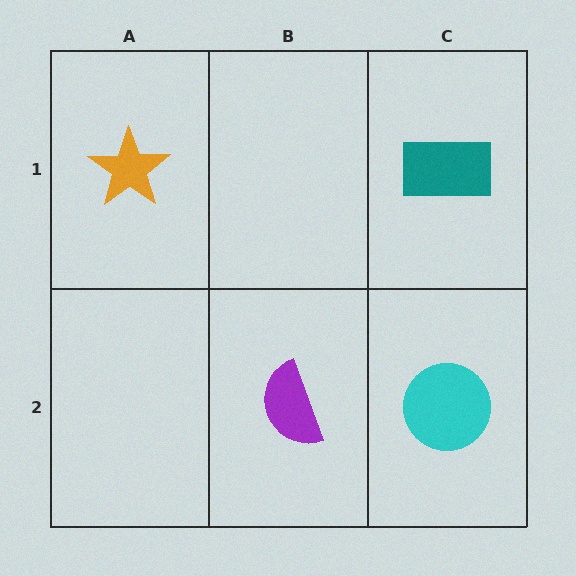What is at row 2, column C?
A cyan circle.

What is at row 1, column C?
A teal rectangle.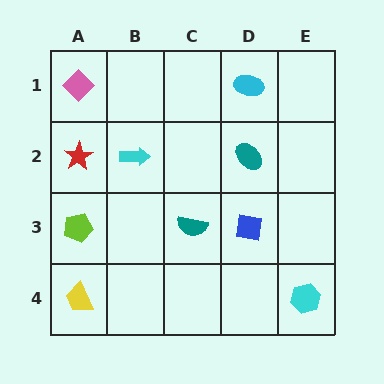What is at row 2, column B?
A cyan arrow.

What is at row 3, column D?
A blue square.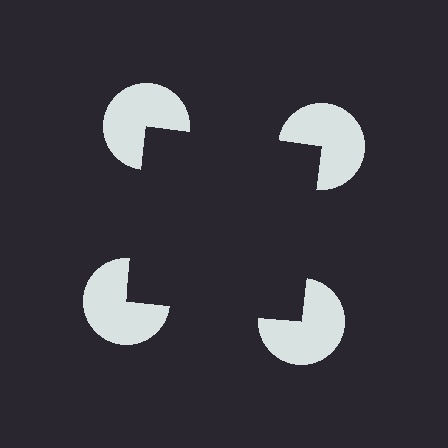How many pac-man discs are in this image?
There are 4 — one at each vertex of the illusory square.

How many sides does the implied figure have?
4 sides.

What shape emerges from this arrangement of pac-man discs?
An illusory square — its edges are inferred from the aligned wedge cuts in the pac-man discs, not physically drawn.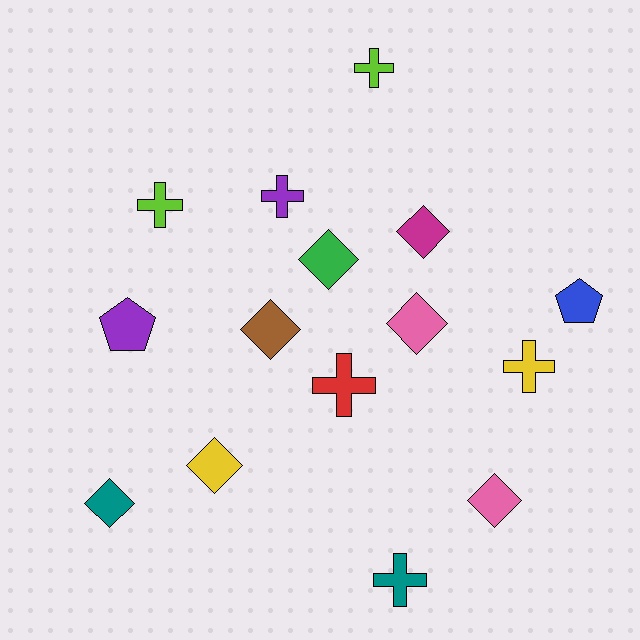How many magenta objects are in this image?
There is 1 magenta object.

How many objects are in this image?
There are 15 objects.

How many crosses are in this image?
There are 6 crosses.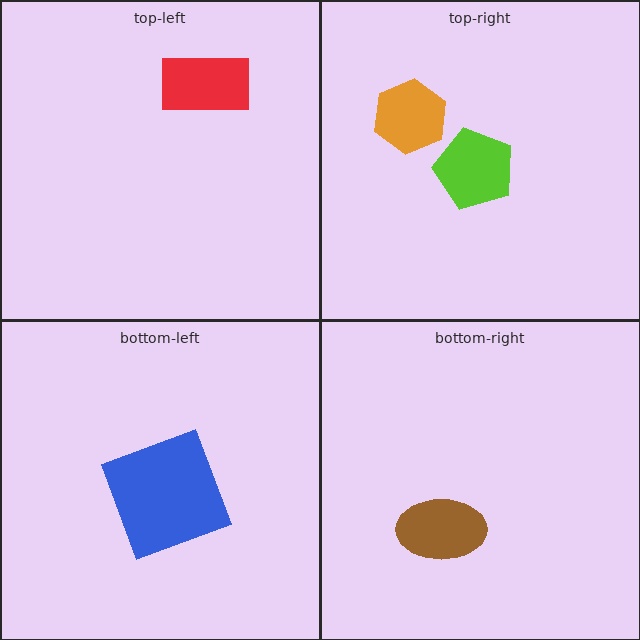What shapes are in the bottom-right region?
The brown ellipse.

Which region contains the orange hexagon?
The top-right region.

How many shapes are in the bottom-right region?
1.